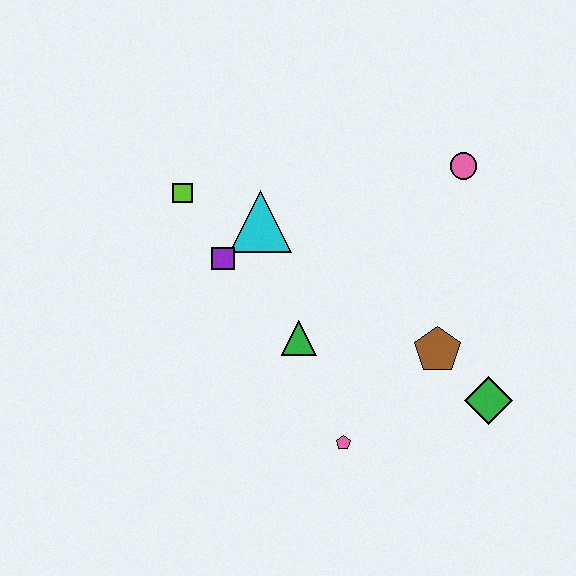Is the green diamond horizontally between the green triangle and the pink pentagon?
No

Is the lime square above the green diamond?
Yes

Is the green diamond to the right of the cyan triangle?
Yes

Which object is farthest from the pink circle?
The pink pentagon is farthest from the pink circle.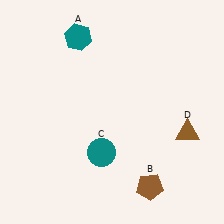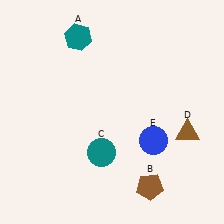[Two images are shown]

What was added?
A blue circle (E) was added in Image 2.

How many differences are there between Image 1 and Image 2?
There is 1 difference between the two images.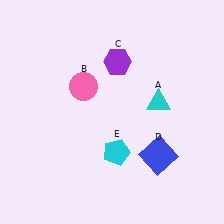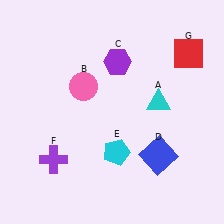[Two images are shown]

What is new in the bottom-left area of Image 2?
A purple cross (F) was added in the bottom-left area of Image 2.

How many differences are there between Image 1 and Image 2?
There are 2 differences between the two images.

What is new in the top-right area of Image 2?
A red square (G) was added in the top-right area of Image 2.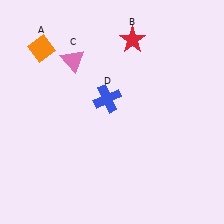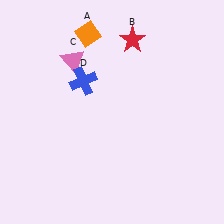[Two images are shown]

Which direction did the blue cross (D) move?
The blue cross (D) moved left.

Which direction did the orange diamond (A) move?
The orange diamond (A) moved right.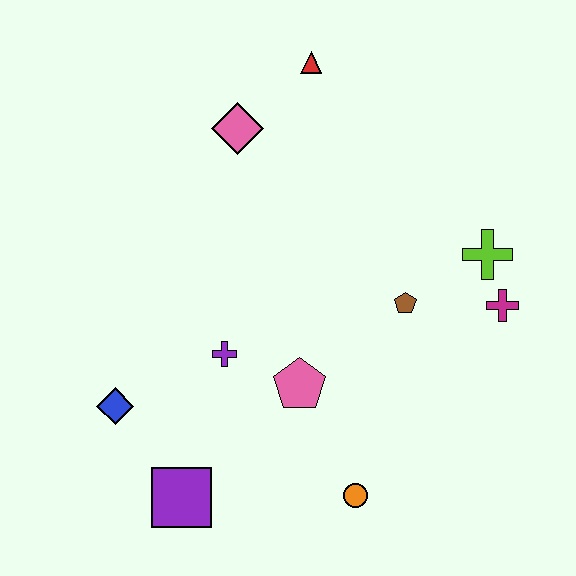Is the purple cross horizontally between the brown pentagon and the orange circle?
No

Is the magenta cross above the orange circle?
Yes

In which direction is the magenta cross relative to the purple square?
The magenta cross is to the right of the purple square.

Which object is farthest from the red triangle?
The purple square is farthest from the red triangle.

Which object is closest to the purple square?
The blue diamond is closest to the purple square.